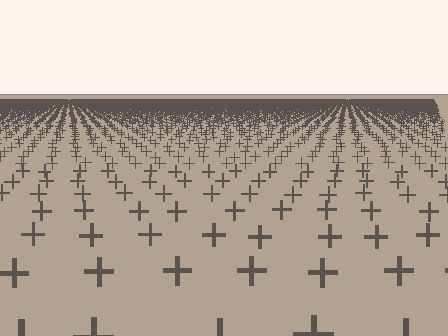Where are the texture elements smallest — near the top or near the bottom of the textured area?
Near the top.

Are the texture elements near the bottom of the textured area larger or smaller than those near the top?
Larger. Near the bottom, elements are closer to the viewer and appear at a bigger on-screen size.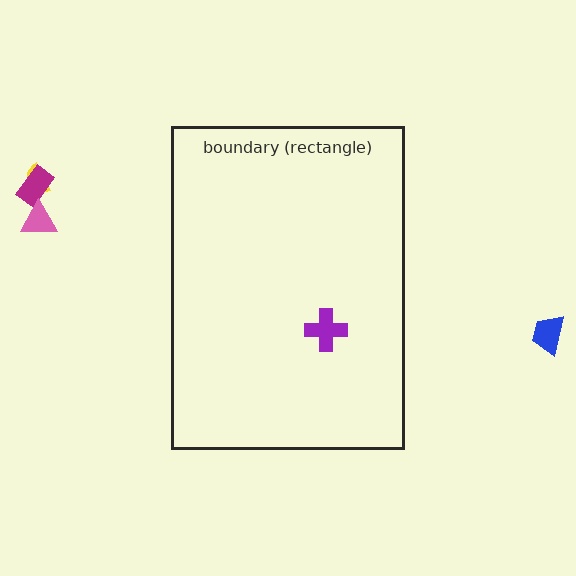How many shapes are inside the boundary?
1 inside, 4 outside.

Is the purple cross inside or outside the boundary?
Inside.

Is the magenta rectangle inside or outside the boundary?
Outside.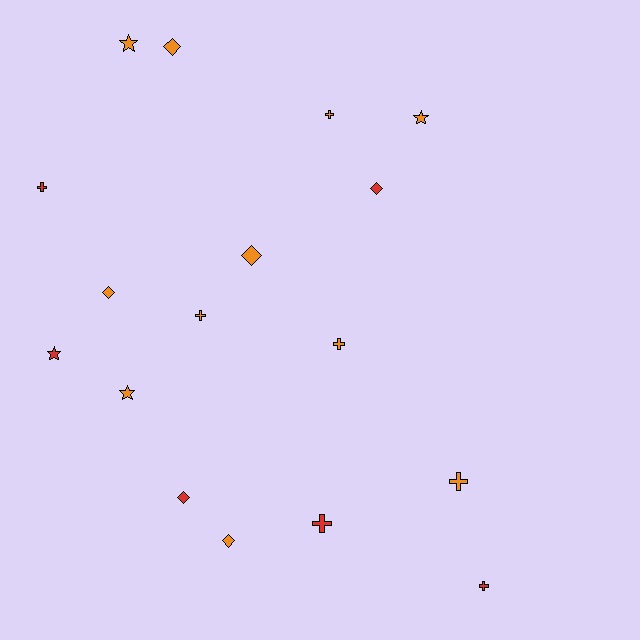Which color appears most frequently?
Orange, with 11 objects.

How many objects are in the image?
There are 17 objects.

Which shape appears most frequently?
Cross, with 7 objects.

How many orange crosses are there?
There are 4 orange crosses.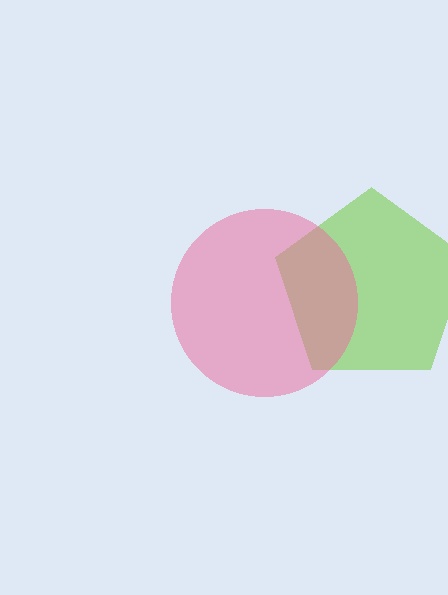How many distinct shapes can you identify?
There are 2 distinct shapes: a lime pentagon, a pink circle.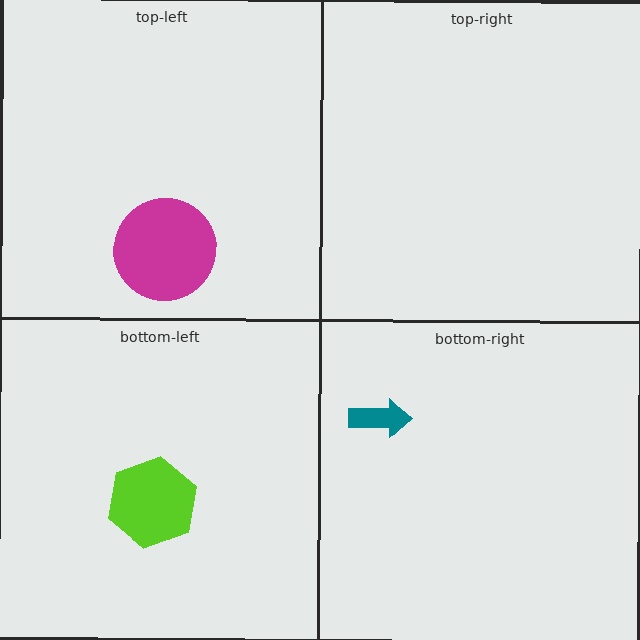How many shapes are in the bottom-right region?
1.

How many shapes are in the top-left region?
1.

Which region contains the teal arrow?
The bottom-right region.